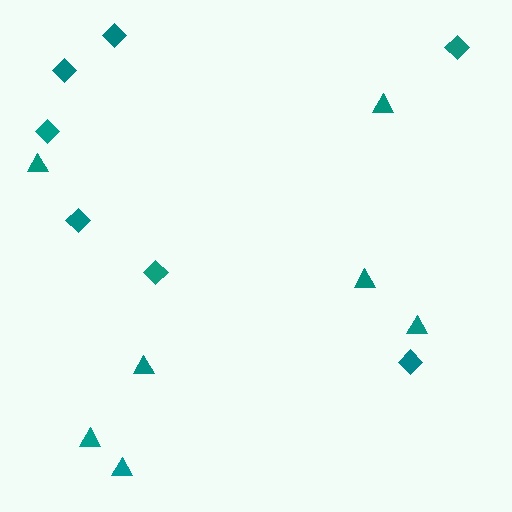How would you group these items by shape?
There are 2 groups: one group of diamonds (7) and one group of triangles (7).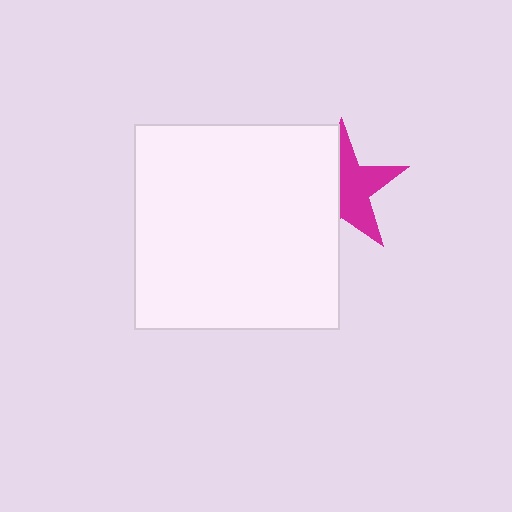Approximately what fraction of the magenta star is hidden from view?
Roughly 47% of the magenta star is hidden behind the white square.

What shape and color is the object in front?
The object in front is a white square.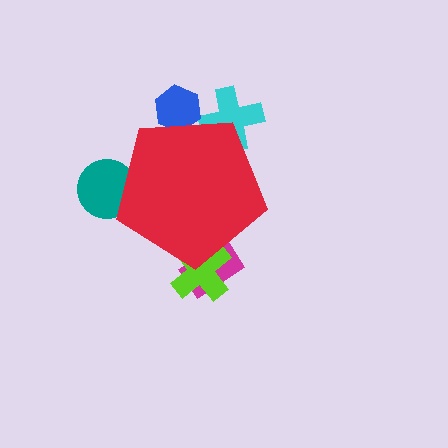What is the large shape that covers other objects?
A red pentagon.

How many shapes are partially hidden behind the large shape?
5 shapes are partially hidden.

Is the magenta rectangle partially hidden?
Yes, the magenta rectangle is partially hidden behind the red pentagon.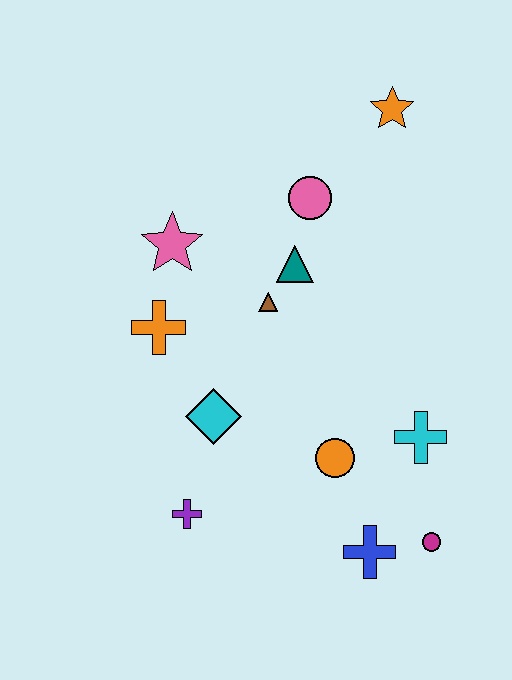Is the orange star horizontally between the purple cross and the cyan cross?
Yes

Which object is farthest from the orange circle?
The orange star is farthest from the orange circle.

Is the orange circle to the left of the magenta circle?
Yes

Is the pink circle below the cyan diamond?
No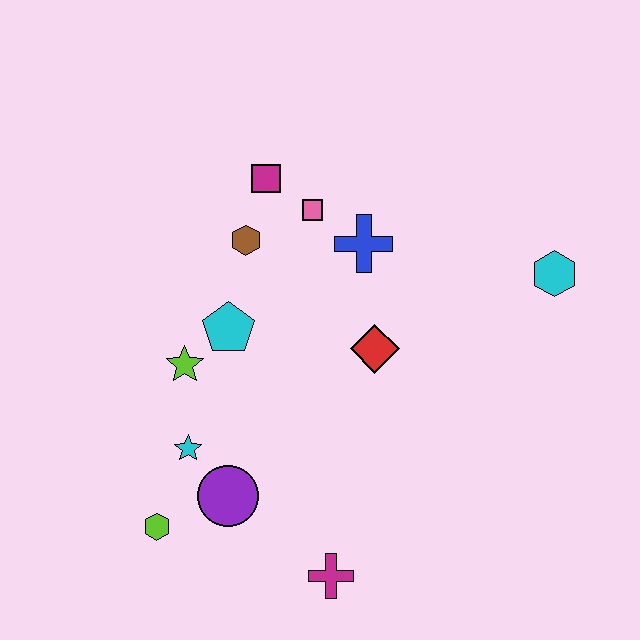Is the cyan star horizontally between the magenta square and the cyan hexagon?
No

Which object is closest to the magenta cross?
The purple circle is closest to the magenta cross.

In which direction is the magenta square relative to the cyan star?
The magenta square is above the cyan star.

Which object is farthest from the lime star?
The cyan hexagon is farthest from the lime star.